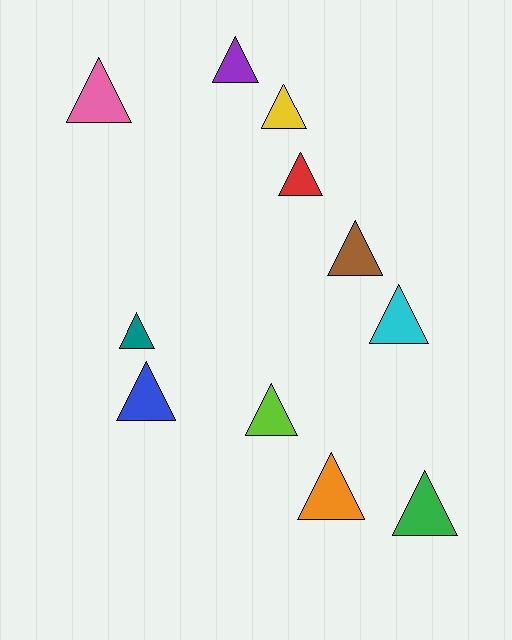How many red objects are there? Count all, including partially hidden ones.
There is 1 red object.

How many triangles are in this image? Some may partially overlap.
There are 11 triangles.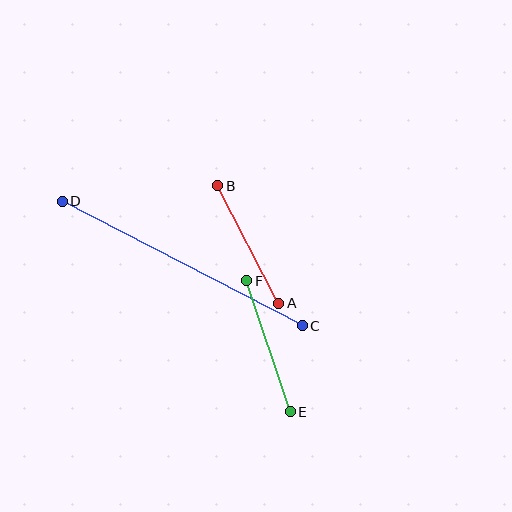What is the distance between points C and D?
The distance is approximately 270 pixels.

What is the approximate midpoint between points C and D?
The midpoint is at approximately (182, 264) pixels.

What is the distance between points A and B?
The distance is approximately 132 pixels.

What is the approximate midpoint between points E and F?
The midpoint is at approximately (269, 346) pixels.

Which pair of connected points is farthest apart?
Points C and D are farthest apart.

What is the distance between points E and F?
The distance is approximately 138 pixels.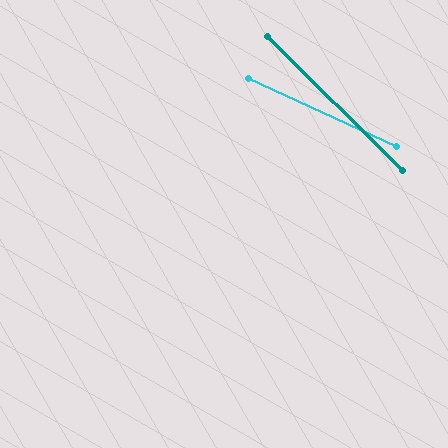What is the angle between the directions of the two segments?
Approximately 20 degrees.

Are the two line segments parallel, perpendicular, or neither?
Neither parallel nor perpendicular — they differ by about 20°.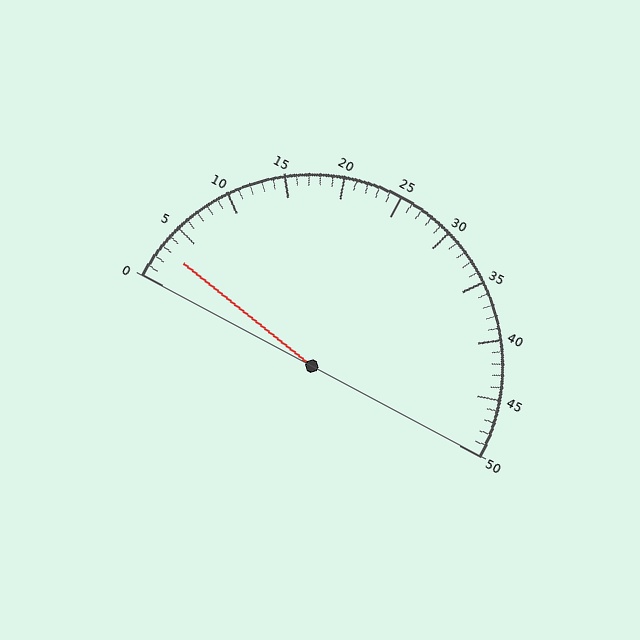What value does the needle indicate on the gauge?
The needle indicates approximately 3.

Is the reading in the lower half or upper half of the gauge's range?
The reading is in the lower half of the range (0 to 50).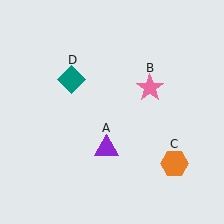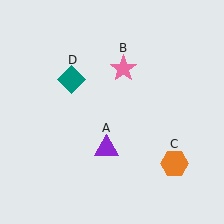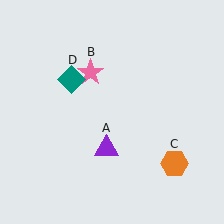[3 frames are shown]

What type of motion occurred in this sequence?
The pink star (object B) rotated counterclockwise around the center of the scene.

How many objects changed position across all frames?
1 object changed position: pink star (object B).